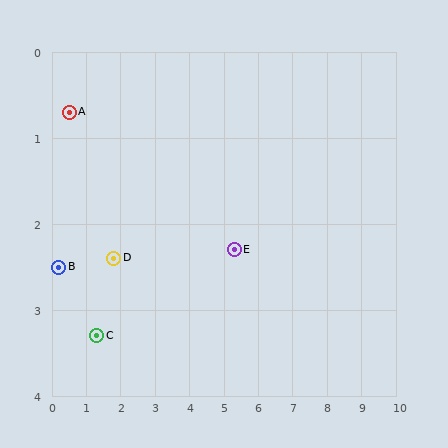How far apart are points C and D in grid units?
Points C and D are about 1.0 grid units apart.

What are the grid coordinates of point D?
Point D is at approximately (1.8, 2.4).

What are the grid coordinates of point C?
Point C is at approximately (1.3, 3.3).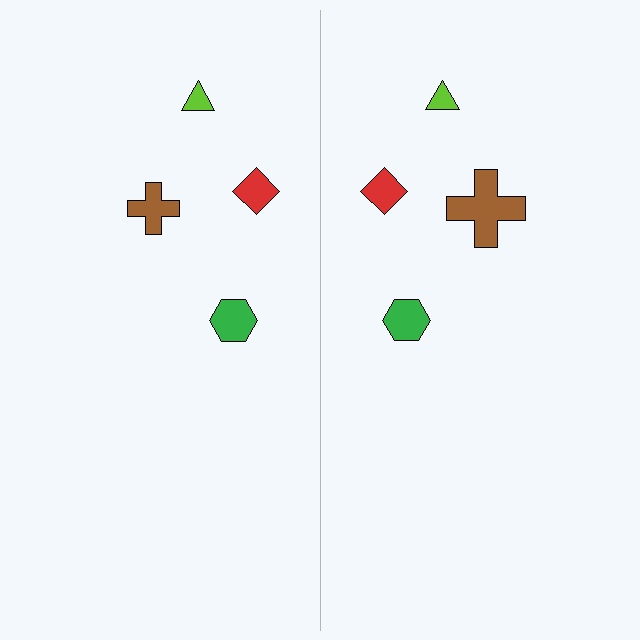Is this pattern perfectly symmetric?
No, the pattern is not perfectly symmetric. The brown cross on the right side has a different size than its mirror counterpart.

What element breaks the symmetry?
The brown cross on the right side has a different size than its mirror counterpart.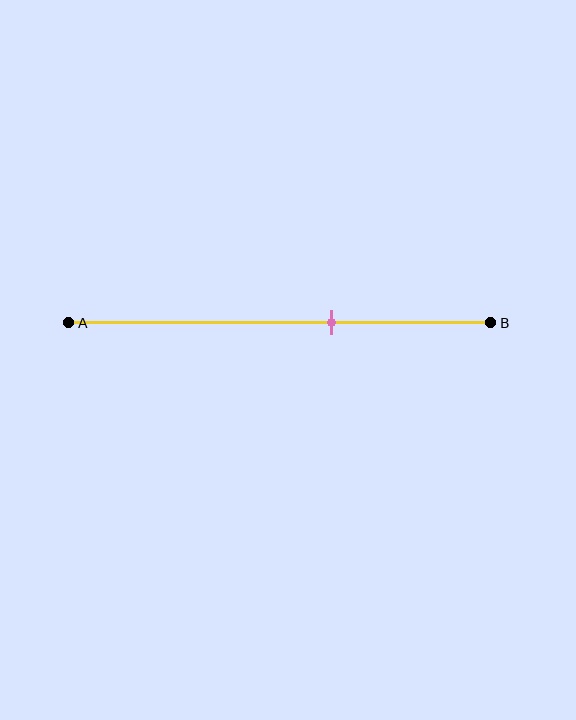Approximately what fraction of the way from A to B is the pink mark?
The pink mark is approximately 60% of the way from A to B.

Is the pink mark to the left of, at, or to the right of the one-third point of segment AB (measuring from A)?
The pink mark is to the right of the one-third point of segment AB.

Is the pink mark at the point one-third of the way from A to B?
No, the mark is at about 60% from A, not at the 33% one-third point.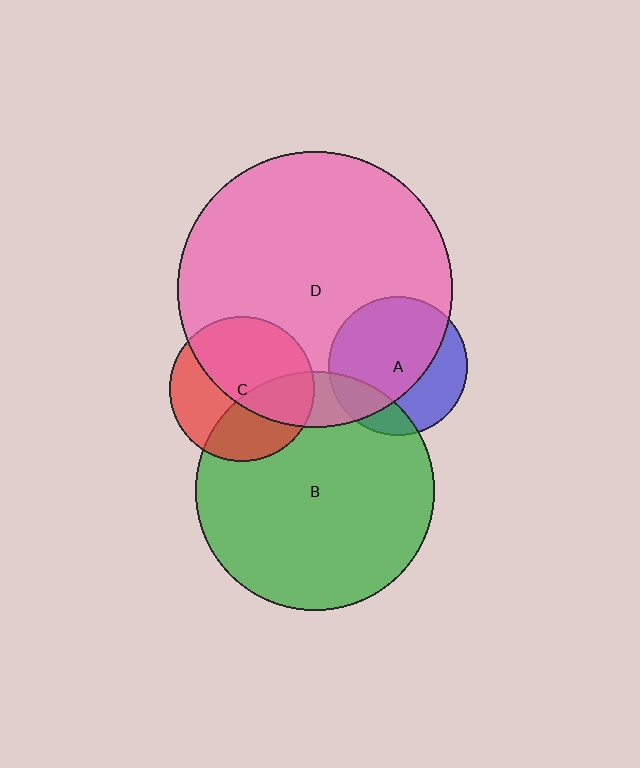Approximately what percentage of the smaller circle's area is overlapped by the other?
Approximately 40%.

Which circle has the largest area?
Circle D (pink).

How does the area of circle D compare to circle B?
Approximately 1.3 times.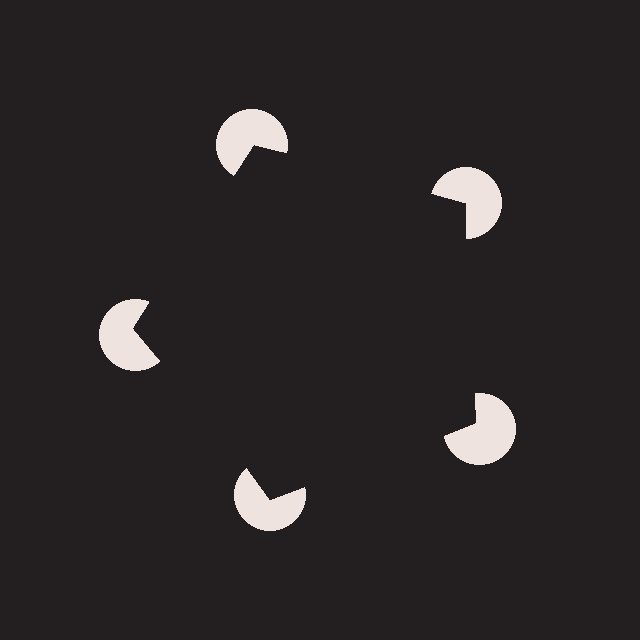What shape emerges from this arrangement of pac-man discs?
An illusory pentagon — its edges are inferred from the aligned wedge cuts in the pac-man discs, not physically drawn.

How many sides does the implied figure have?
5 sides.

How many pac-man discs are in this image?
There are 5 — one at each vertex of the illusory pentagon.